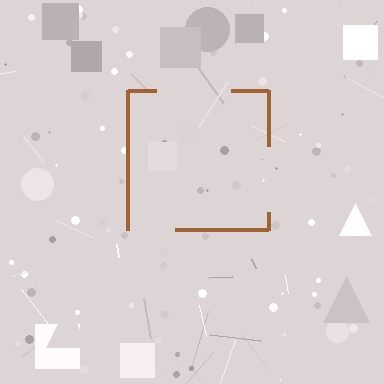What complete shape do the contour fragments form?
The contour fragments form a square.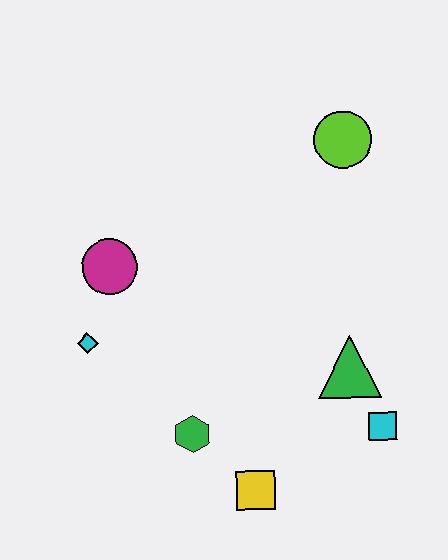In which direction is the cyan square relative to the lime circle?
The cyan square is below the lime circle.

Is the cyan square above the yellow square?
Yes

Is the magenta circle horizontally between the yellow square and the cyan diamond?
Yes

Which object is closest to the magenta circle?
The cyan diamond is closest to the magenta circle.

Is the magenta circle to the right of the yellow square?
No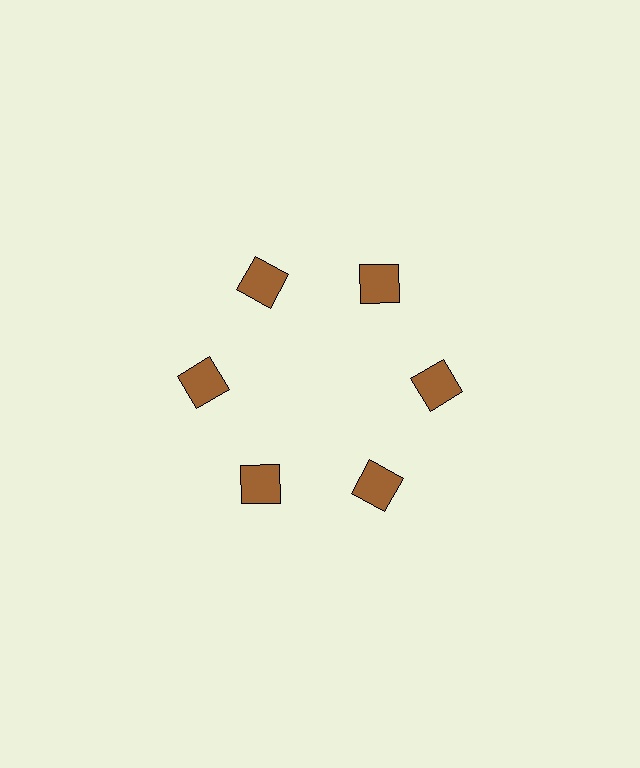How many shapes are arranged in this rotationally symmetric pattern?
There are 6 shapes, arranged in 6 groups of 1.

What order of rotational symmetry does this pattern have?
This pattern has 6-fold rotational symmetry.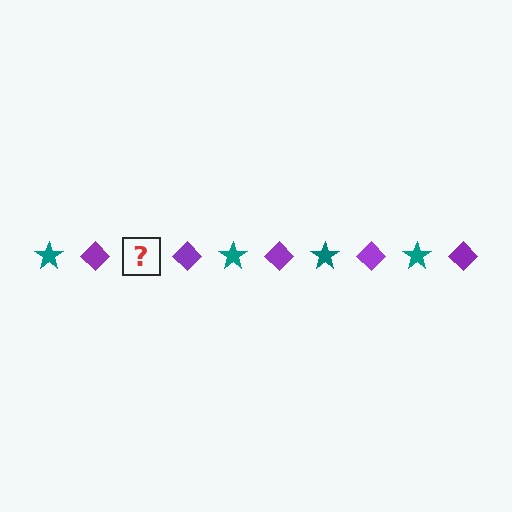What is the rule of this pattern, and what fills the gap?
The rule is that the pattern alternates between teal star and purple diamond. The gap should be filled with a teal star.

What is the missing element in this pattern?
The missing element is a teal star.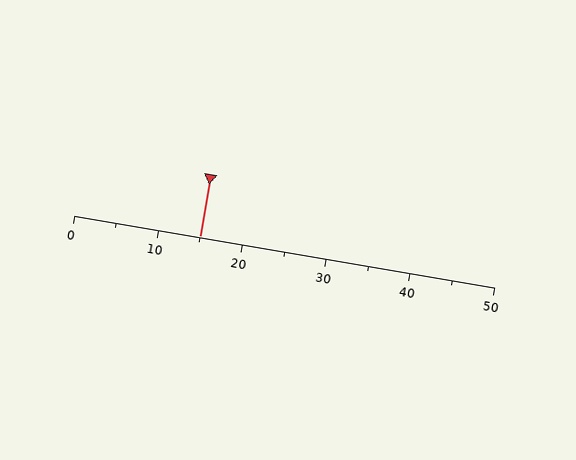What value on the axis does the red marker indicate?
The marker indicates approximately 15.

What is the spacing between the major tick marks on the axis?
The major ticks are spaced 10 apart.